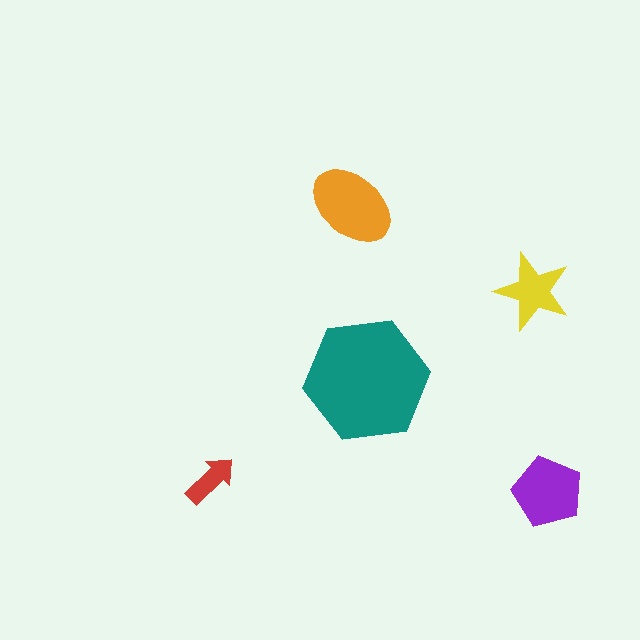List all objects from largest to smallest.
The teal hexagon, the orange ellipse, the purple pentagon, the yellow star, the red arrow.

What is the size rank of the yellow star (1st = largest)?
4th.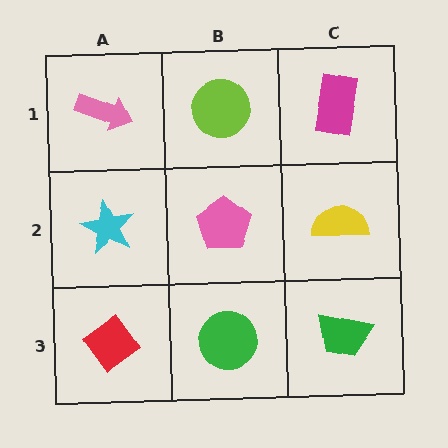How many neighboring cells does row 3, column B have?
3.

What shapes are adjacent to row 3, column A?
A cyan star (row 2, column A), a green circle (row 3, column B).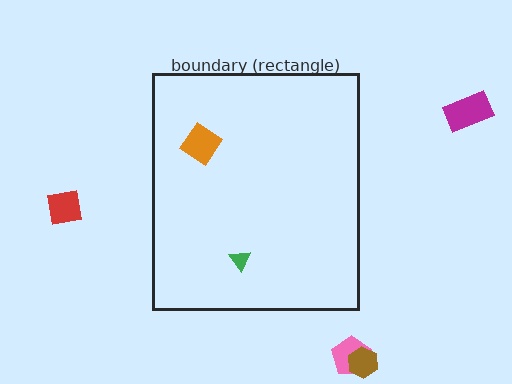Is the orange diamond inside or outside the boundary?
Inside.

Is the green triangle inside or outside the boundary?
Inside.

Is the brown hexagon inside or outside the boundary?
Outside.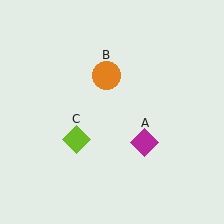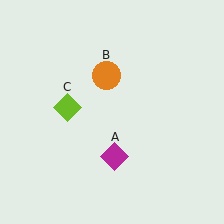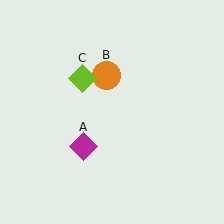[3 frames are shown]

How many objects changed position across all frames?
2 objects changed position: magenta diamond (object A), lime diamond (object C).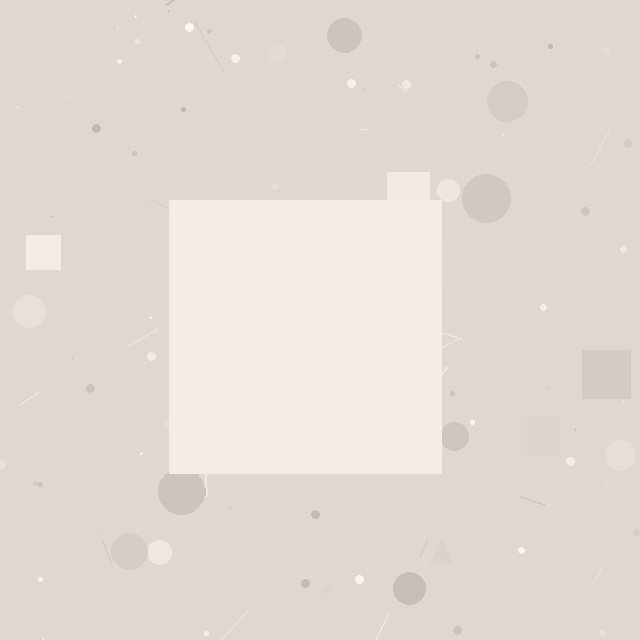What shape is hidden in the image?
A square is hidden in the image.